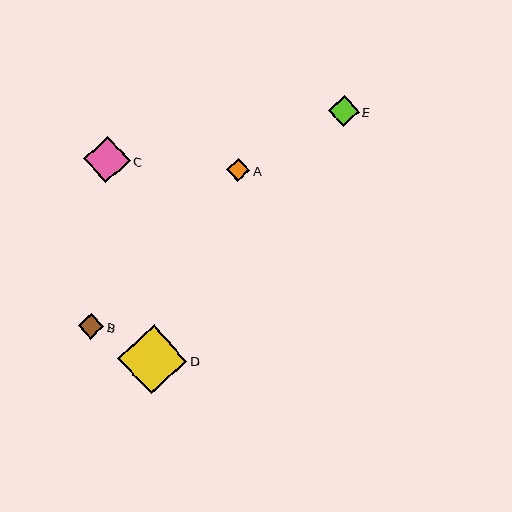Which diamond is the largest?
Diamond D is the largest with a size of approximately 69 pixels.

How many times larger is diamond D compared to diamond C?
Diamond D is approximately 1.5 times the size of diamond C.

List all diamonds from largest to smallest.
From largest to smallest: D, C, E, B, A.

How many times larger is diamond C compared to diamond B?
Diamond C is approximately 1.8 times the size of diamond B.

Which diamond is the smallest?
Diamond A is the smallest with a size of approximately 23 pixels.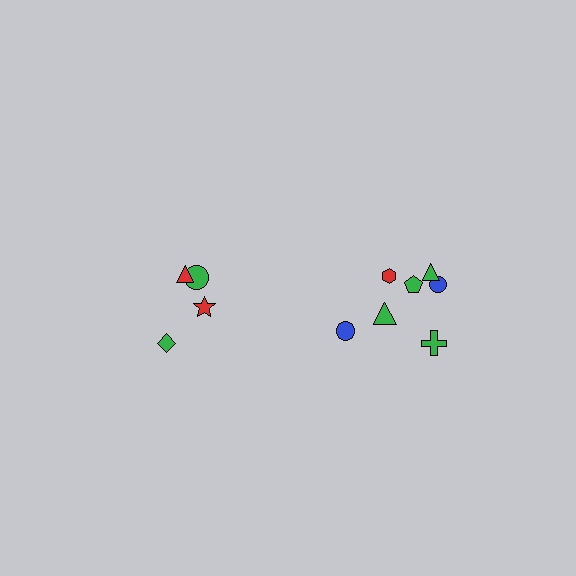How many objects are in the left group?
There are 4 objects.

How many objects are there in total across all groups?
There are 11 objects.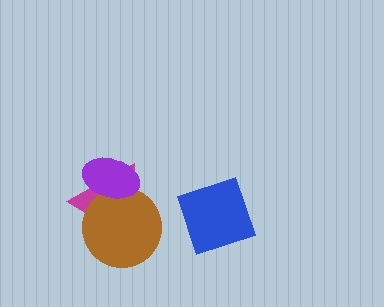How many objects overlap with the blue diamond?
0 objects overlap with the blue diamond.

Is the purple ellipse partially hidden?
No, no other shape covers it.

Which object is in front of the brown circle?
The purple ellipse is in front of the brown circle.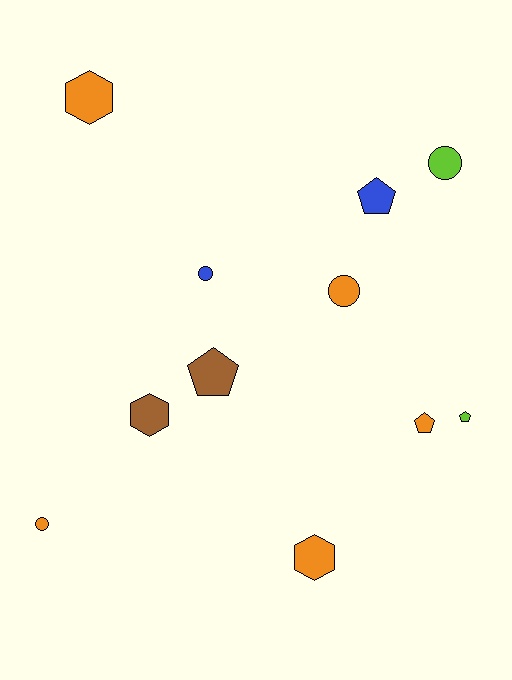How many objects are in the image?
There are 11 objects.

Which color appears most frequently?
Orange, with 5 objects.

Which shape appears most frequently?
Circle, with 4 objects.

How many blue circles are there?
There is 1 blue circle.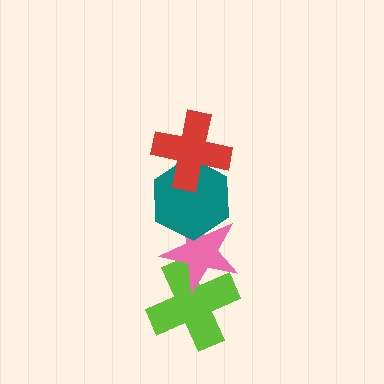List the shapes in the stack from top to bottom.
From top to bottom: the red cross, the teal hexagon, the pink star, the lime cross.